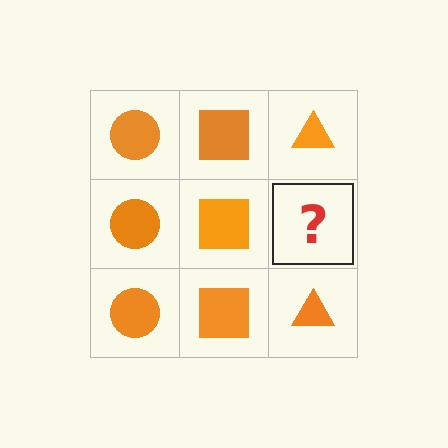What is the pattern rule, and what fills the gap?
The rule is that each column has a consistent shape. The gap should be filled with an orange triangle.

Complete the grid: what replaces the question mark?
The question mark should be replaced with an orange triangle.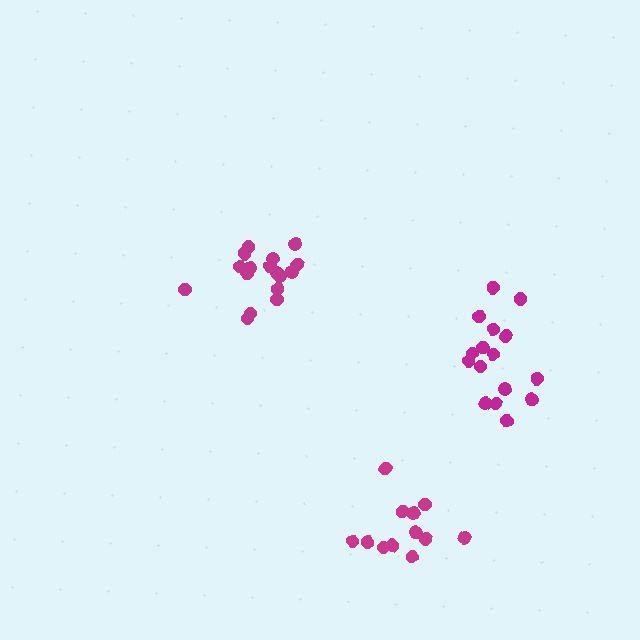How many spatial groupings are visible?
There are 3 spatial groupings.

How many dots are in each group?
Group 1: 12 dots, Group 2: 17 dots, Group 3: 16 dots (45 total).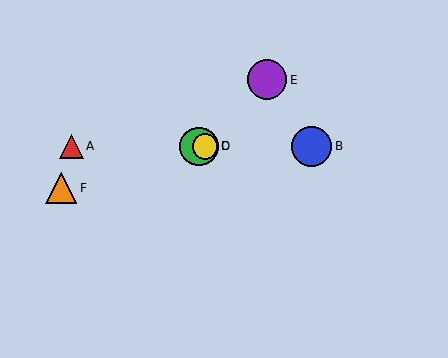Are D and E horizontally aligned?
No, D is at y≈146 and E is at y≈80.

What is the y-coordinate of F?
Object F is at y≈188.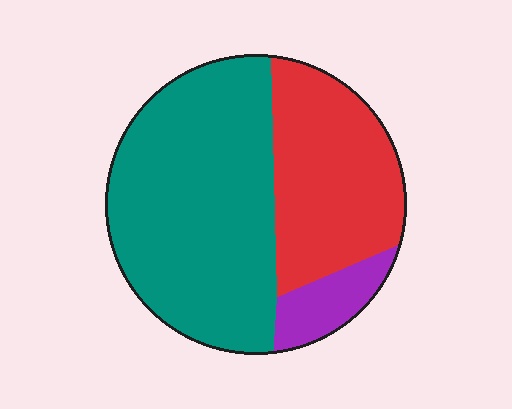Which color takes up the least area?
Purple, at roughly 10%.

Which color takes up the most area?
Teal, at roughly 60%.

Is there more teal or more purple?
Teal.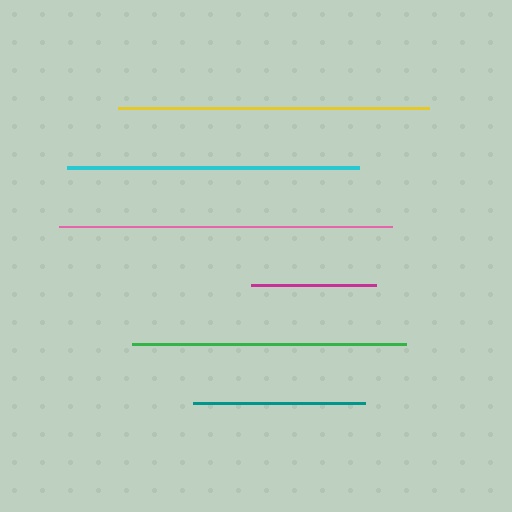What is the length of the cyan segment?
The cyan segment is approximately 292 pixels long.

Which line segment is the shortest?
The magenta line is the shortest at approximately 125 pixels.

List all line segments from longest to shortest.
From longest to shortest: pink, yellow, cyan, green, teal, magenta.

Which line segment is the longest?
The pink line is the longest at approximately 333 pixels.